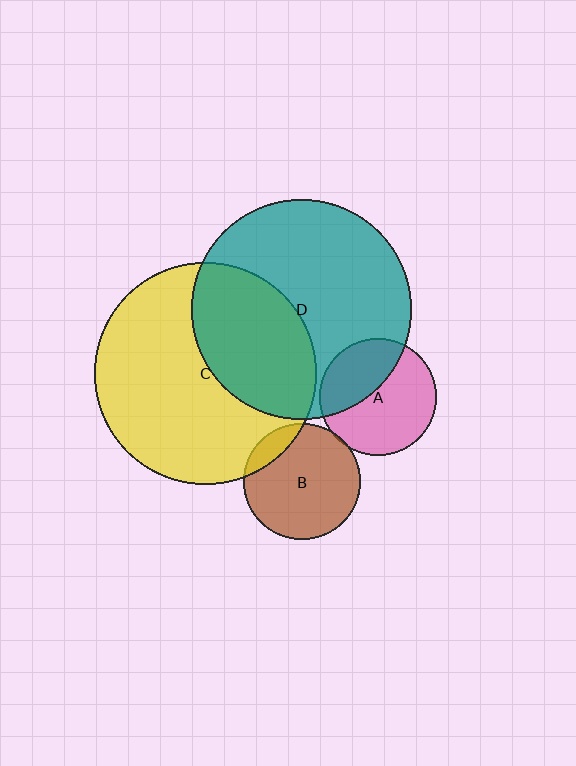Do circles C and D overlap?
Yes.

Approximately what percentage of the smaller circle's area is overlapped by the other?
Approximately 35%.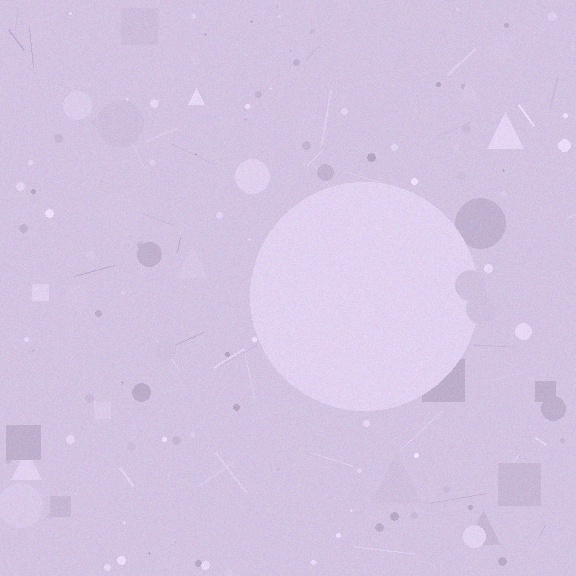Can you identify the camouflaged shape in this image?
The camouflaged shape is a circle.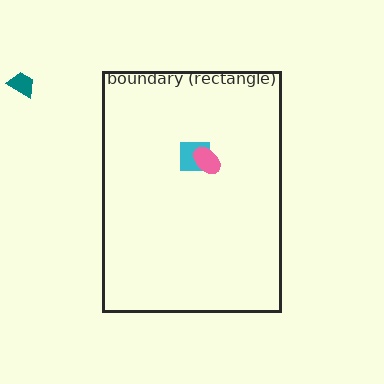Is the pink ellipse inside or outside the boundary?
Inside.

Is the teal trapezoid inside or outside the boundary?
Outside.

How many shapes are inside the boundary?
2 inside, 1 outside.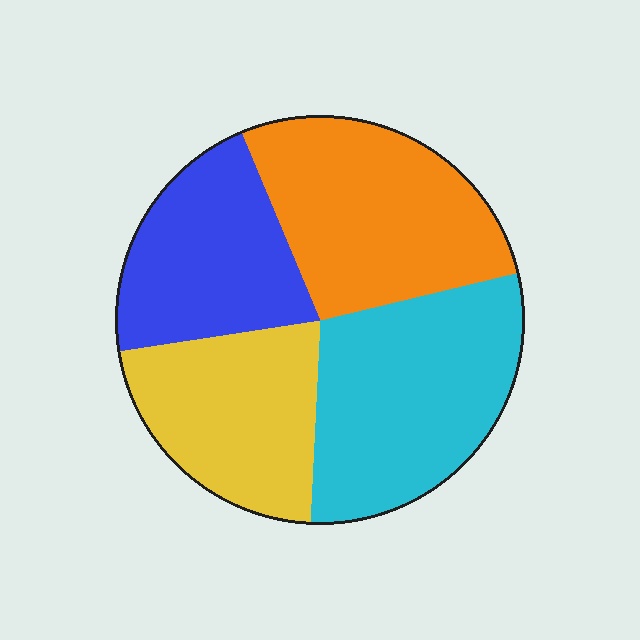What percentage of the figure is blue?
Blue takes up about one fifth (1/5) of the figure.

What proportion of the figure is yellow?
Yellow takes up about one fifth (1/5) of the figure.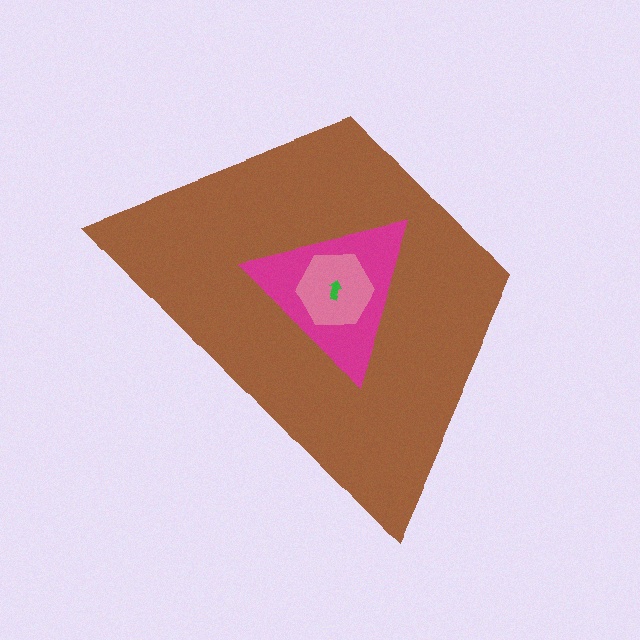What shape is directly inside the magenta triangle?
The pink hexagon.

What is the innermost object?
The green arrow.